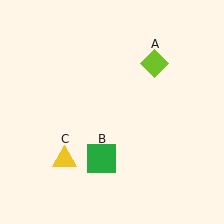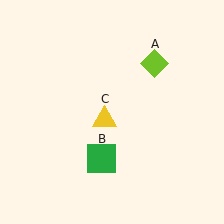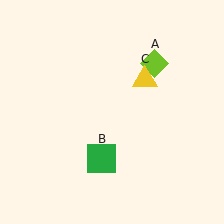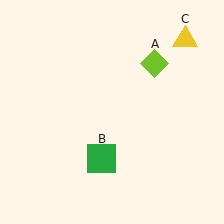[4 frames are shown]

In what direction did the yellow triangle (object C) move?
The yellow triangle (object C) moved up and to the right.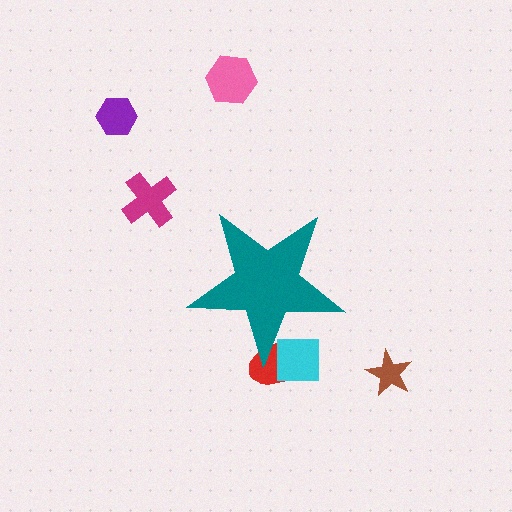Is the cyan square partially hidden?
Yes, the cyan square is partially hidden behind the teal star.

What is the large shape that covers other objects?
A teal star.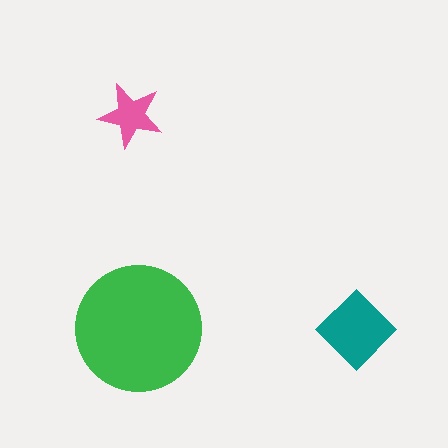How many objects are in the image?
There are 3 objects in the image.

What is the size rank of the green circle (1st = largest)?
1st.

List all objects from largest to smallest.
The green circle, the teal diamond, the pink star.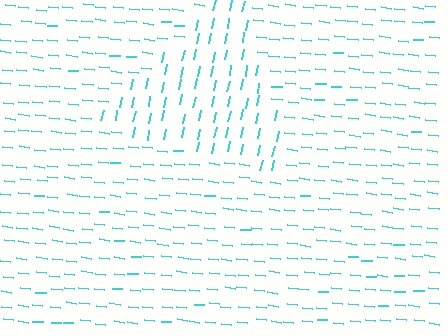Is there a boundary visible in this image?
Yes, there is a texture boundary formed by a change in line orientation.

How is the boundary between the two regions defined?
The boundary is defined purely by a change in line orientation (approximately 84 degrees difference). All lines are the same color and thickness.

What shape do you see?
I see a triangle.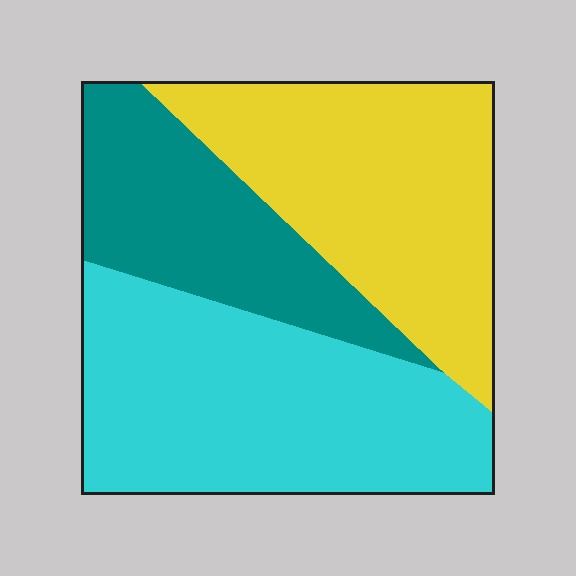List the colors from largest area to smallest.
From largest to smallest: cyan, yellow, teal.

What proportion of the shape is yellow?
Yellow takes up about one third (1/3) of the shape.